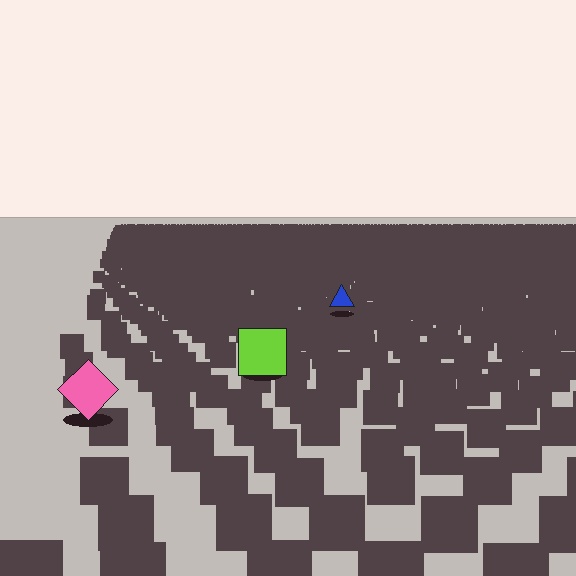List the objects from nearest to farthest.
From nearest to farthest: the pink diamond, the lime square, the blue triangle.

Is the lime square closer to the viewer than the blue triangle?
Yes. The lime square is closer — you can tell from the texture gradient: the ground texture is coarser near it.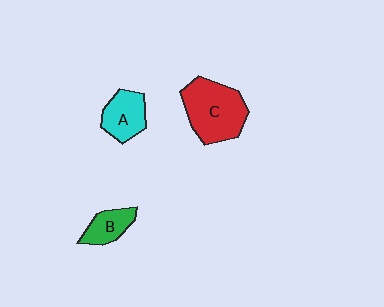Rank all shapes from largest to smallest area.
From largest to smallest: C (red), A (cyan), B (green).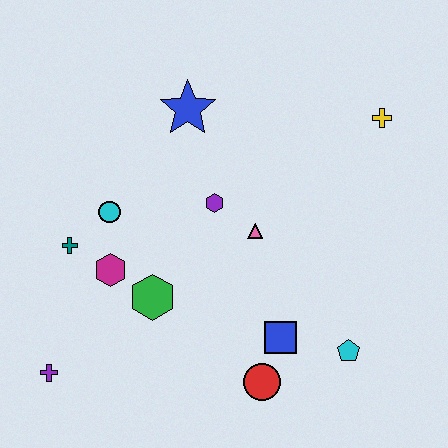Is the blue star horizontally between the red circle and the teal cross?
Yes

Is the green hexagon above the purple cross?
Yes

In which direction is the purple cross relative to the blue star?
The purple cross is below the blue star.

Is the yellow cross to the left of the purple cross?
No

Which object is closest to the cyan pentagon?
The blue square is closest to the cyan pentagon.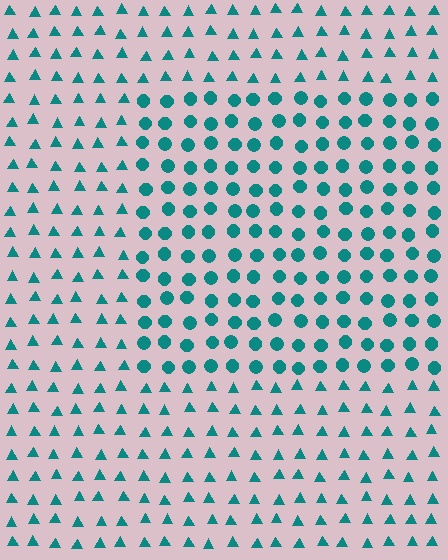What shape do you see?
I see a rectangle.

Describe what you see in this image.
The image is filled with small teal elements arranged in a uniform grid. A rectangle-shaped region contains circles, while the surrounding area contains triangles. The boundary is defined purely by the change in element shape.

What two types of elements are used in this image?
The image uses circles inside the rectangle region and triangles outside it.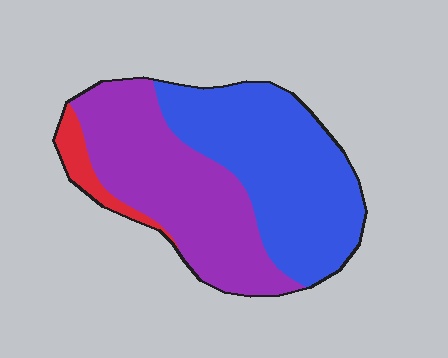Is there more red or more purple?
Purple.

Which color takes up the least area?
Red, at roughly 5%.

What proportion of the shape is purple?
Purple covers 45% of the shape.